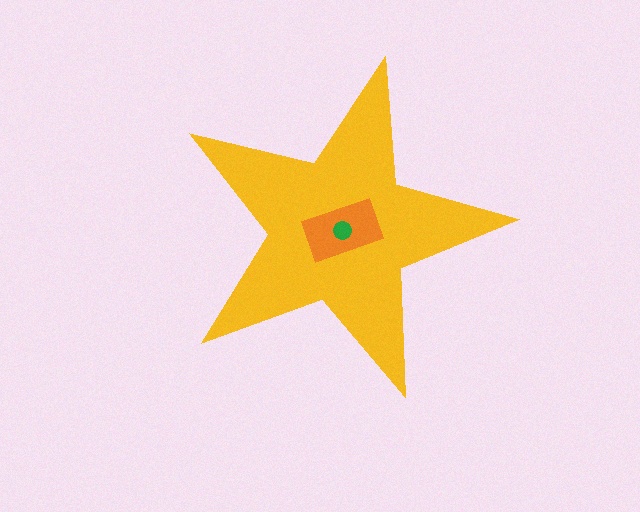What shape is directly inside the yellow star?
The orange rectangle.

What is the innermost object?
The green circle.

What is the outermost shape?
The yellow star.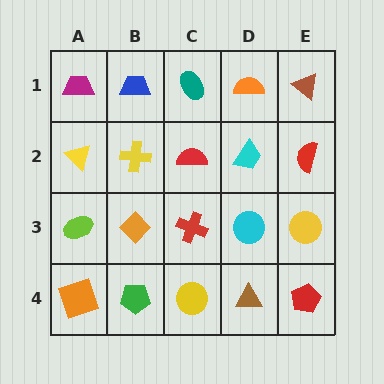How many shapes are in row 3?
5 shapes.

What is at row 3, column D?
A cyan circle.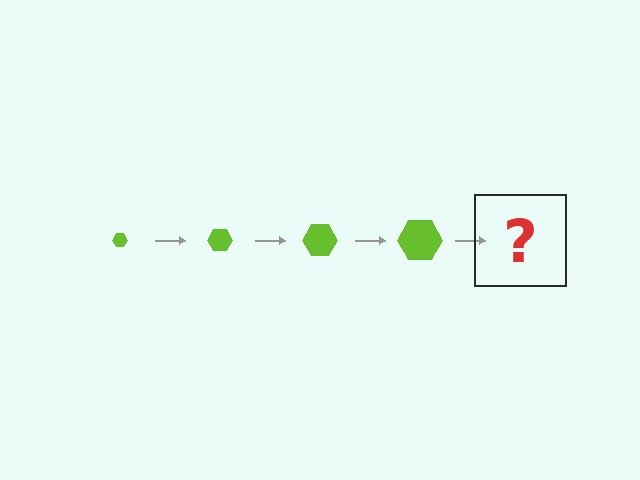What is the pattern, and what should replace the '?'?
The pattern is that the hexagon gets progressively larger each step. The '?' should be a lime hexagon, larger than the previous one.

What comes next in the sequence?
The next element should be a lime hexagon, larger than the previous one.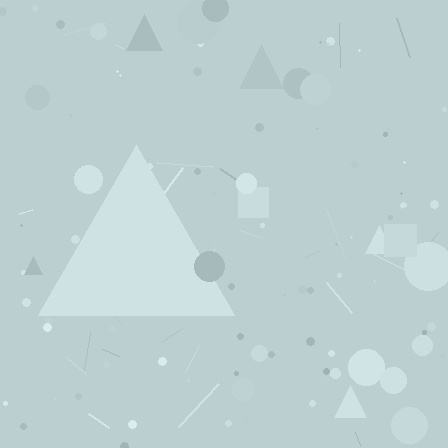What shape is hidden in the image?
A triangle is hidden in the image.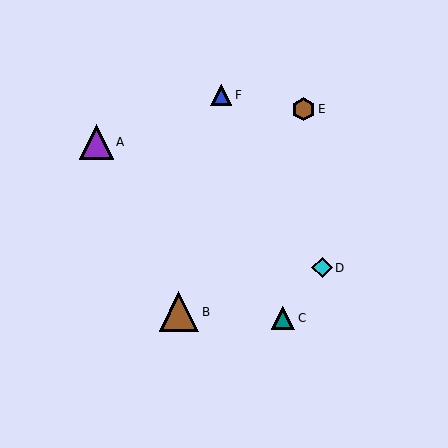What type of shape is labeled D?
Shape D is a cyan diamond.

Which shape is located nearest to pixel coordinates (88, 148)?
The purple triangle (labeled A) at (96, 142) is nearest to that location.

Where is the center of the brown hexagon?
The center of the brown hexagon is at (303, 109).